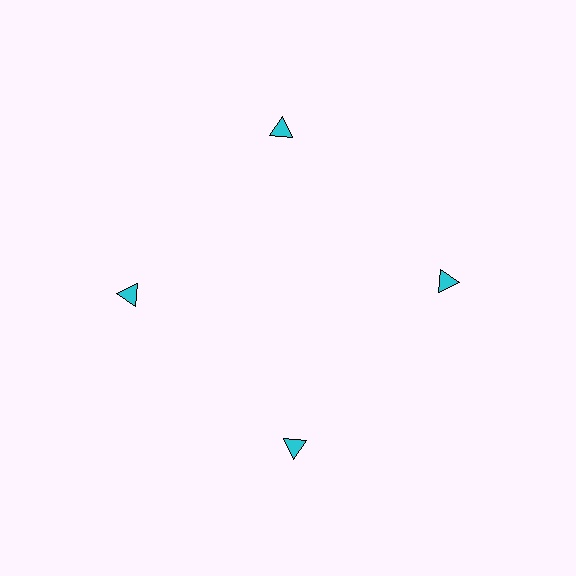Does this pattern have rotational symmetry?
Yes, this pattern has 4-fold rotational symmetry. It looks the same after rotating 90 degrees around the center.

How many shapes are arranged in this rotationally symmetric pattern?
There are 4 shapes, arranged in 4 groups of 1.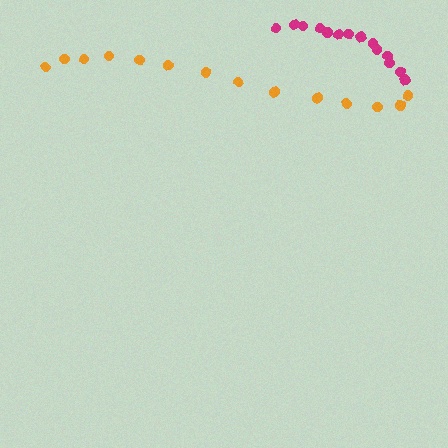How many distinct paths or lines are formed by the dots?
There are 2 distinct paths.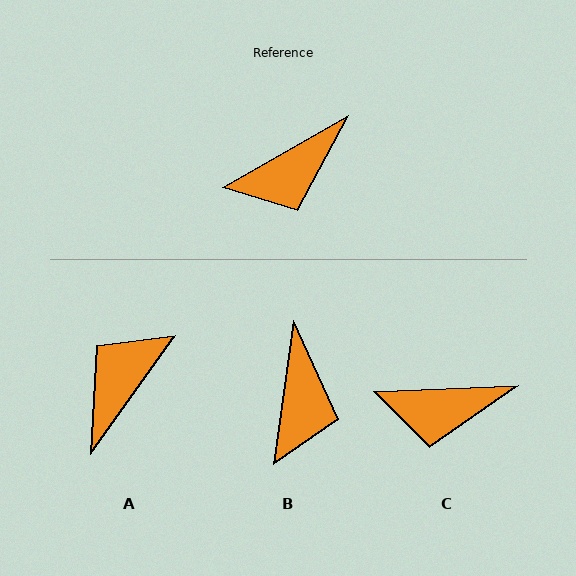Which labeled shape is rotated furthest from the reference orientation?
A, about 155 degrees away.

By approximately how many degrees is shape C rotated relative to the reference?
Approximately 27 degrees clockwise.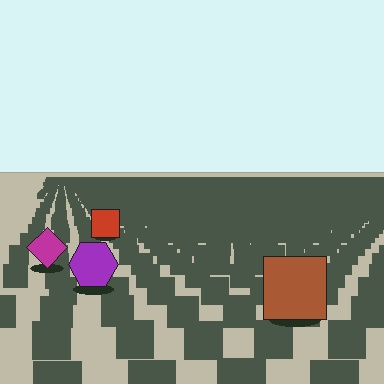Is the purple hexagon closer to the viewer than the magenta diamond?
Yes. The purple hexagon is closer — you can tell from the texture gradient: the ground texture is coarser near it.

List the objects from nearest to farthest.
From nearest to farthest: the brown square, the purple hexagon, the magenta diamond, the red square.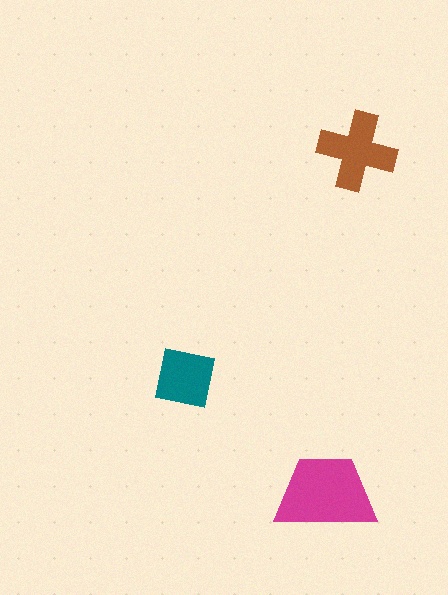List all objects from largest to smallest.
The magenta trapezoid, the brown cross, the teal square.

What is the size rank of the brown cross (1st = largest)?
2nd.